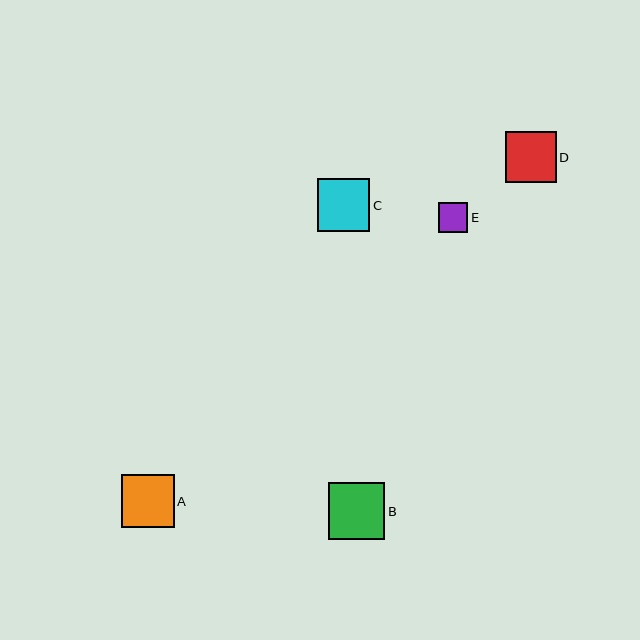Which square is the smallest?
Square E is the smallest with a size of approximately 29 pixels.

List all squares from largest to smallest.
From largest to smallest: B, A, C, D, E.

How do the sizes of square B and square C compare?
Square B and square C are approximately the same size.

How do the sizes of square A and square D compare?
Square A and square D are approximately the same size.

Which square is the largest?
Square B is the largest with a size of approximately 57 pixels.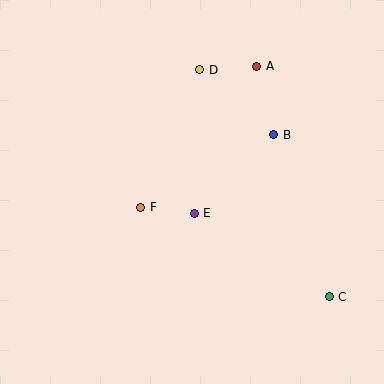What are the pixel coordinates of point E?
Point E is at (194, 213).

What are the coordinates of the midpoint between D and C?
The midpoint between D and C is at (264, 183).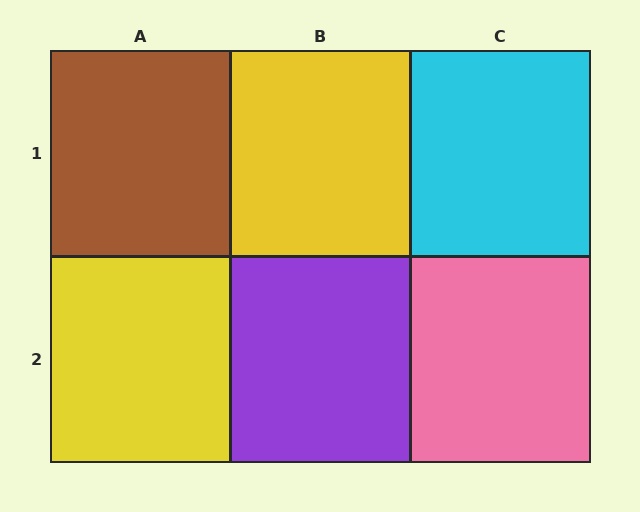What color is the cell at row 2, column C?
Pink.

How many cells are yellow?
2 cells are yellow.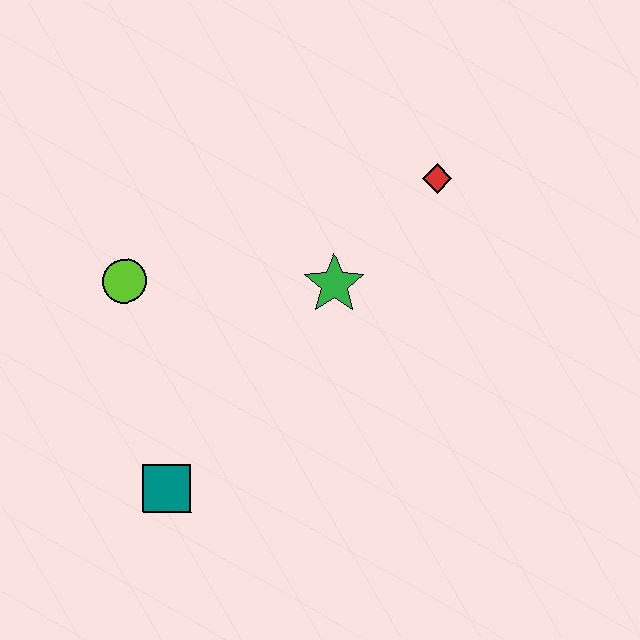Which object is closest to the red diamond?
The green star is closest to the red diamond.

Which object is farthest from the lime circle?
The red diamond is farthest from the lime circle.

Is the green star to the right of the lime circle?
Yes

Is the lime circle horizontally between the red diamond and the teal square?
No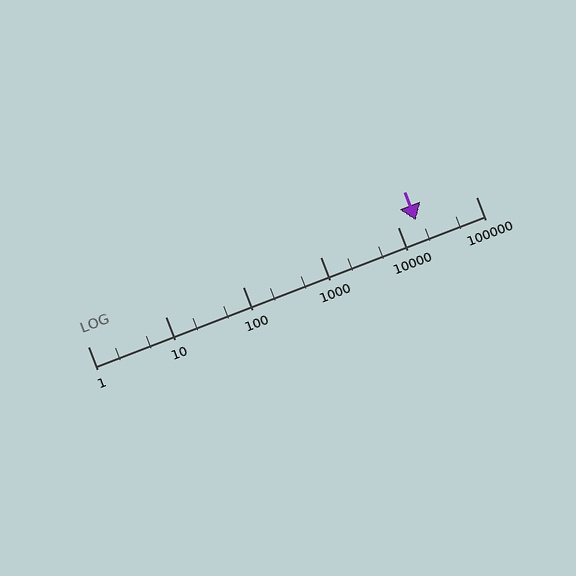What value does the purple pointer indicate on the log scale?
The pointer indicates approximately 17000.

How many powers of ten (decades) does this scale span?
The scale spans 5 decades, from 1 to 100000.